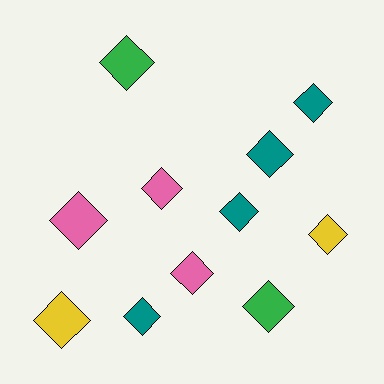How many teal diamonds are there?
There are 4 teal diamonds.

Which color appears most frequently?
Teal, with 4 objects.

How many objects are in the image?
There are 11 objects.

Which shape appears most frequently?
Diamond, with 11 objects.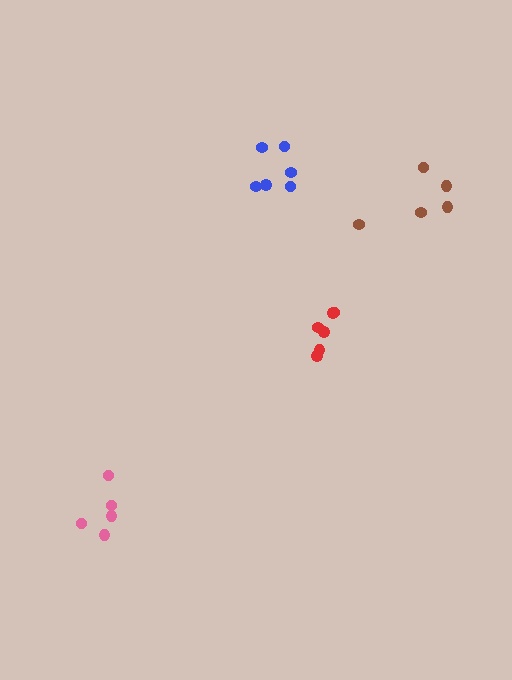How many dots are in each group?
Group 1: 6 dots, Group 2: 5 dots, Group 3: 6 dots, Group 4: 5 dots (22 total).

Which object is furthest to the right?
The brown cluster is rightmost.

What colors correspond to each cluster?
The clusters are colored: red, brown, blue, pink.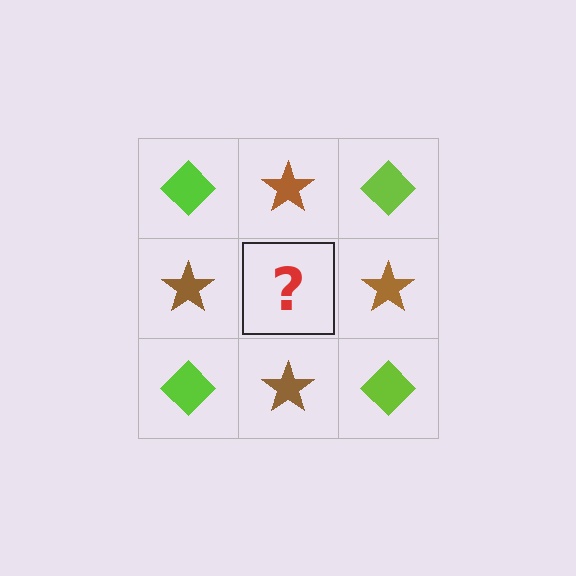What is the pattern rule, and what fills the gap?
The rule is that it alternates lime diamond and brown star in a checkerboard pattern. The gap should be filled with a lime diamond.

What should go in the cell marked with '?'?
The missing cell should contain a lime diamond.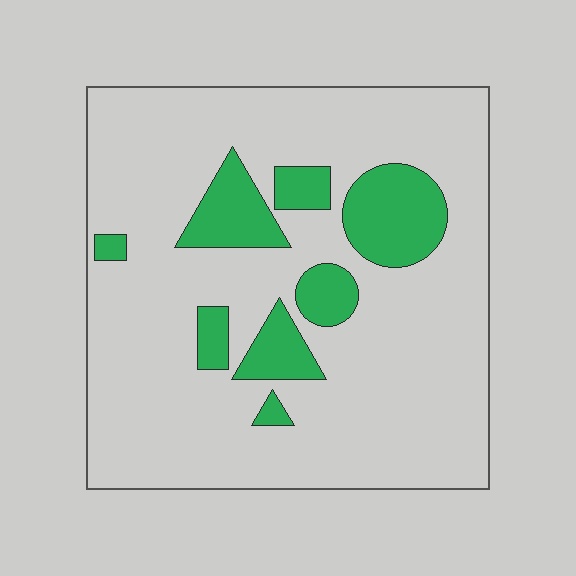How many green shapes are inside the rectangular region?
8.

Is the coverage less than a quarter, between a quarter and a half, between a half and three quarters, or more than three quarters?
Less than a quarter.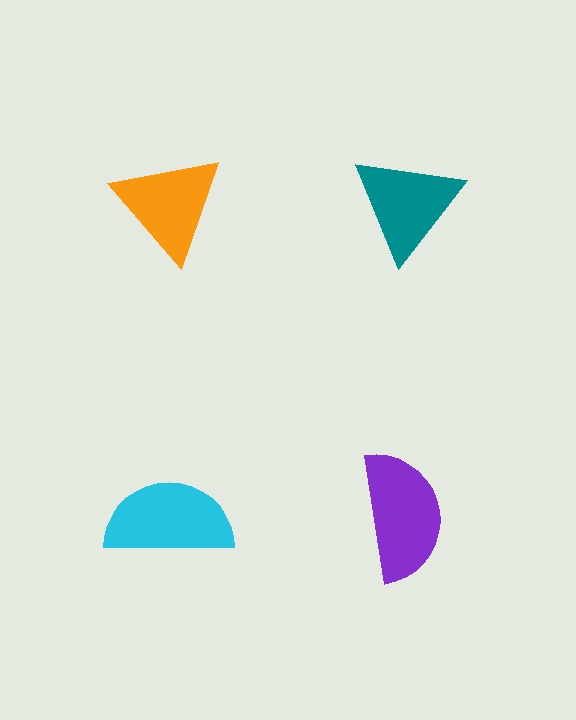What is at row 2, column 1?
A cyan semicircle.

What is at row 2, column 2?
A purple semicircle.